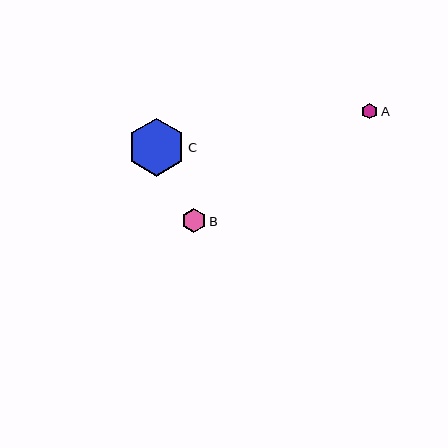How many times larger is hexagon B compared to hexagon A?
Hexagon B is approximately 1.5 times the size of hexagon A.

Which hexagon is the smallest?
Hexagon A is the smallest with a size of approximately 16 pixels.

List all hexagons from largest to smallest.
From largest to smallest: C, B, A.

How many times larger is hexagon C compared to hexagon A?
Hexagon C is approximately 3.7 times the size of hexagon A.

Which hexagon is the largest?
Hexagon C is the largest with a size of approximately 58 pixels.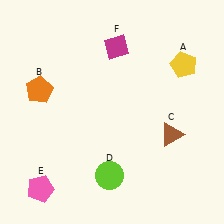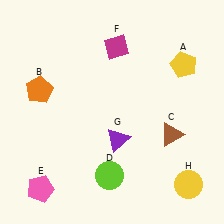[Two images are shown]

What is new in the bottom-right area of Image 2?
A purple triangle (G) was added in the bottom-right area of Image 2.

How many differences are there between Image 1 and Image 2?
There are 2 differences between the two images.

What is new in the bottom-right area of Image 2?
A yellow circle (H) was added in the bottom-right area of Image 2.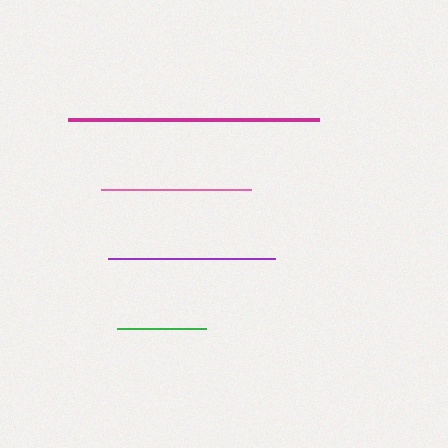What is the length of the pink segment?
The pink segment is approximately 150 pixels long.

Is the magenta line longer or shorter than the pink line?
The magenta line is longer than the pink line.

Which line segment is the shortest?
The green line is the shortest at approximately 90 pixels.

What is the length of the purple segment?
The purple segment is approximately 167 pixels long.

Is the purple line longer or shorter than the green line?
The purple line is longer than the green line.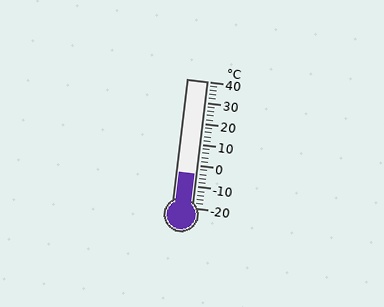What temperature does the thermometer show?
The thermometer shows approximately -4°C.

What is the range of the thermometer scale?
The thermometer scale ranges from -20°C to 40°C.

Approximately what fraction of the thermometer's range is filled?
The thermometer is filled to approximately 25% of its range.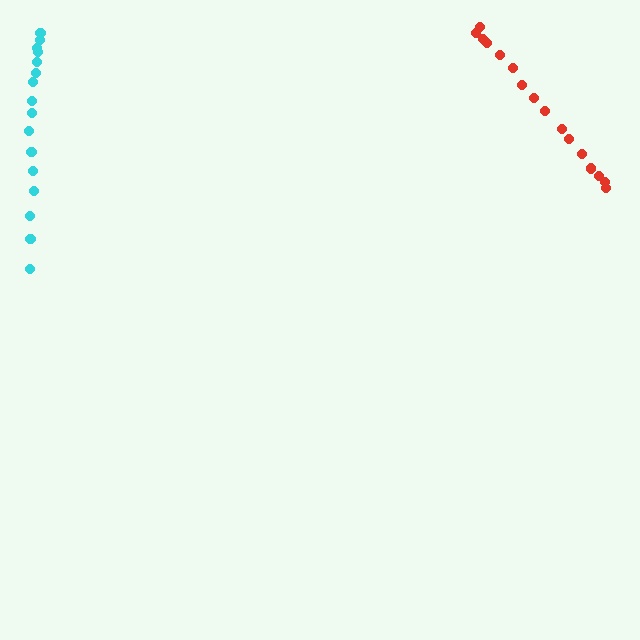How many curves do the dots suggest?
There are 2 distinct paths.